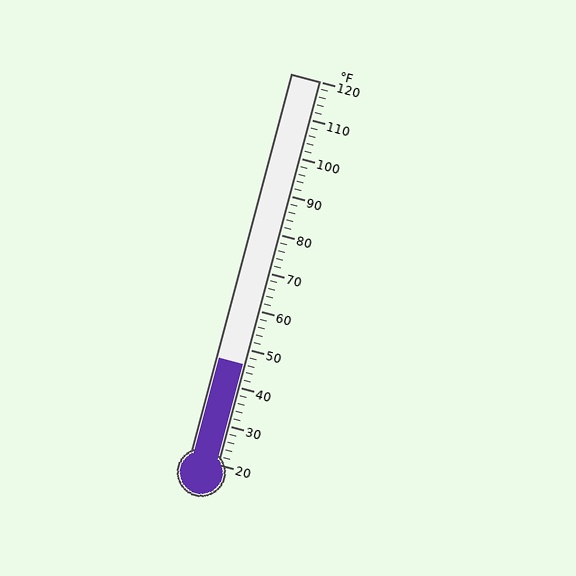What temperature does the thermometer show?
The thermometer shows approximately 46°F.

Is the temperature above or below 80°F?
The temperature is below 80°F.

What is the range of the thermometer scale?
The thermometer scale ranges from 20°F to 120°F.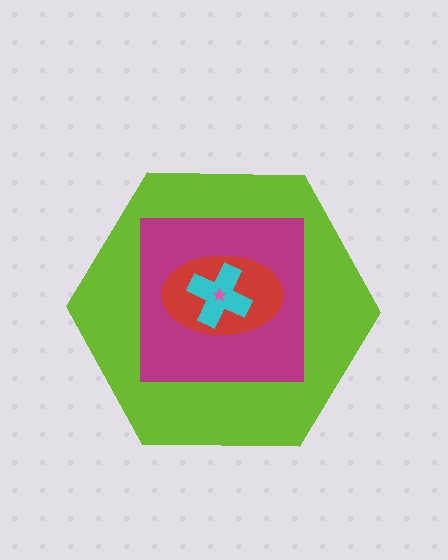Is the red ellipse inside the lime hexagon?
Yes.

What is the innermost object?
The pink star.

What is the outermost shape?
The lime hexagon.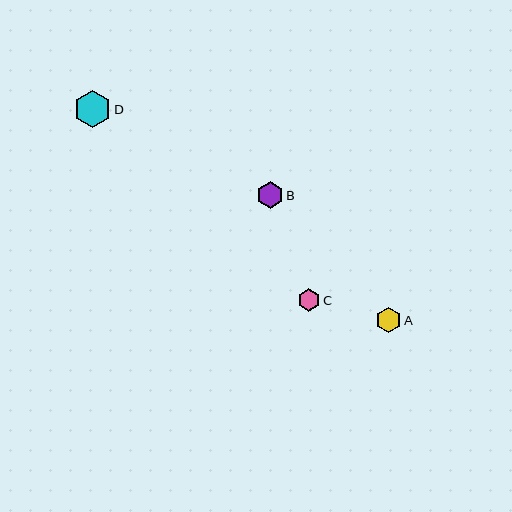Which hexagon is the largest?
Hexagon D is the largest with a size of approximately 38 pixels.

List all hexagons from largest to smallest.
From largest to smallest: D, B, A, C.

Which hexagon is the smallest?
Hexagon C is the smallest with a size of approximately 22 pixels.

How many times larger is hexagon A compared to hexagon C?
Hexagon A is approximately 1.1 times the size of hexagon C.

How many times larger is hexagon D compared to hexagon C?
Hexagon D is approximately 1.7 times the size of hexagon C.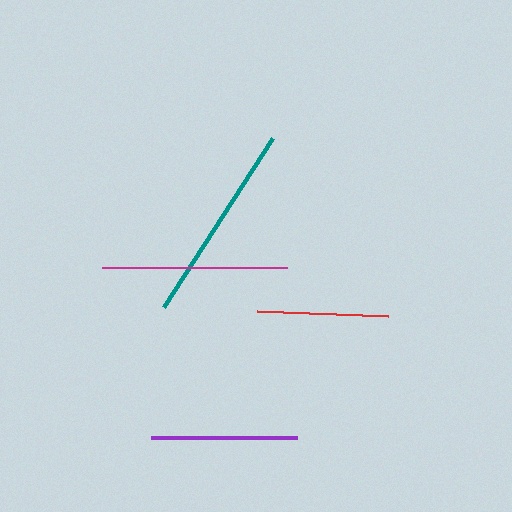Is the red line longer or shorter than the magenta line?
The magenta line is longer than the red line.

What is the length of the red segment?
The red segment is approximately 131 pixels long.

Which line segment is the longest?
The teal line is the longest at approximately 200 pixels.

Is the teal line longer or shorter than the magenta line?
The teal line is longer than the magenta line.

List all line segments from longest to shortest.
From longest to shortest: teal, magenta, purple, red.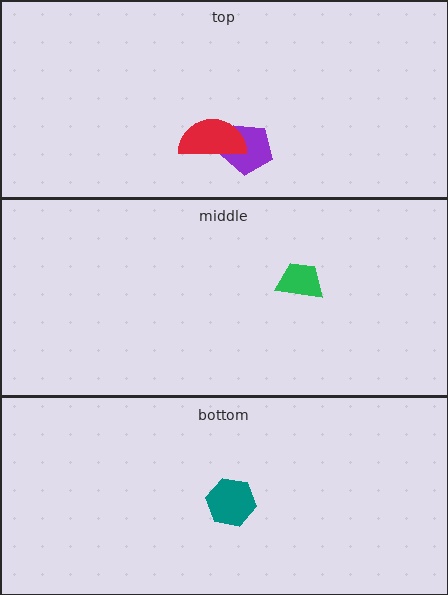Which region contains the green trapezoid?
The middle region.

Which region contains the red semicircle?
The top region.